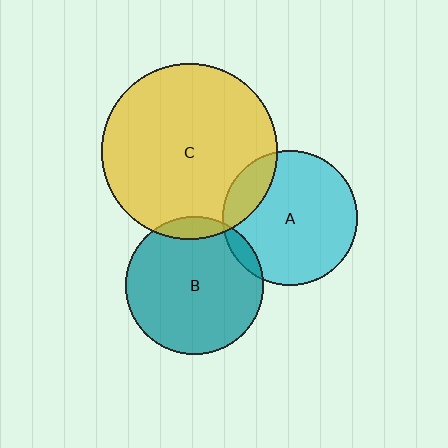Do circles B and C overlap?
Yes.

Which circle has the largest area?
Circle C (yellow).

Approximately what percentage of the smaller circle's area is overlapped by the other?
Approximately 10%.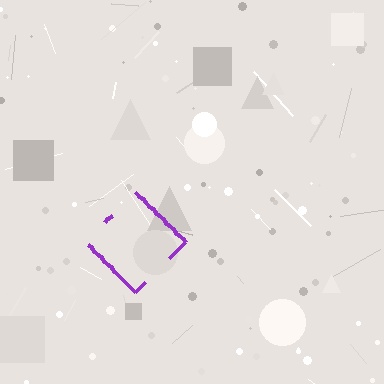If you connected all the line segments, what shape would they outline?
They would outline a diamond.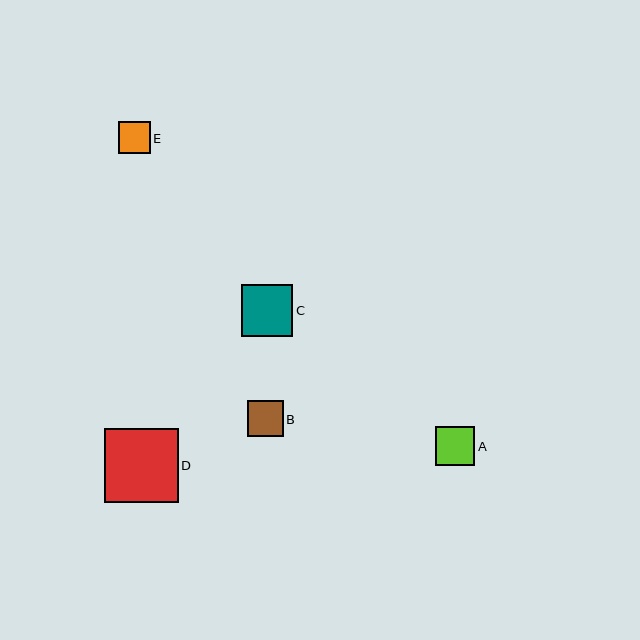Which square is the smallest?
Square E is the smallest with a size of approximately 32 pixels.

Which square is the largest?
Square D is the largest with a size of approximately 74 pixels.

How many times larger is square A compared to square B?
Square A is approximately 1.1 times the size of square B.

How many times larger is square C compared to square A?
Square C is approximately 1.3 times the size of square A.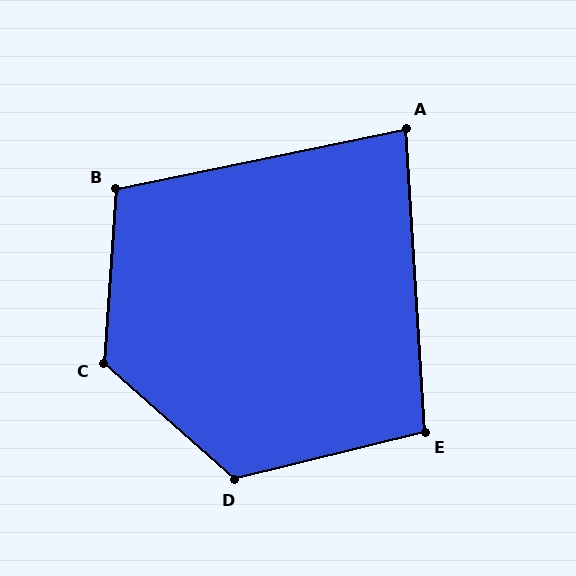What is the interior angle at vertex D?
Approximately 124 degrees (obtuse).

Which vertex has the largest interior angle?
C, at approximately 128 degrees.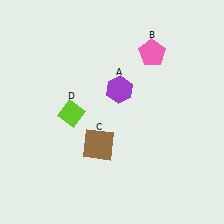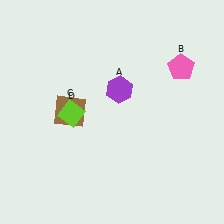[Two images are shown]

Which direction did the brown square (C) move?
The brown square (C) moved up.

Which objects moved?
The objects that moved are: the pink pentagon (B), the brown square (C).